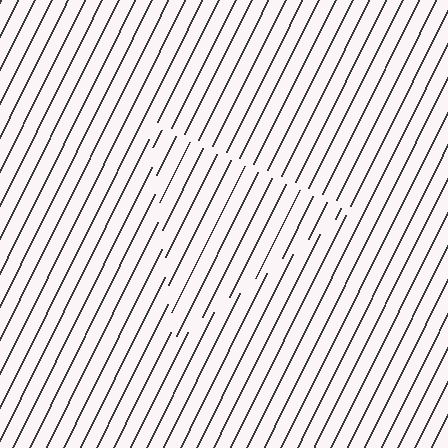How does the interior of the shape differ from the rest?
The interior of the shape contains the same grating, shifted by half a period — the contour is defined by the phase discontinuity where line-ends from the inner and outer gratings abut.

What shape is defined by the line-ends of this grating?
An illusory triangle. The interior of the shape contains the same grating, shifted by half a period — the contour is defined by the phase discontinuity where line-ends from the inner and outer gratings abut.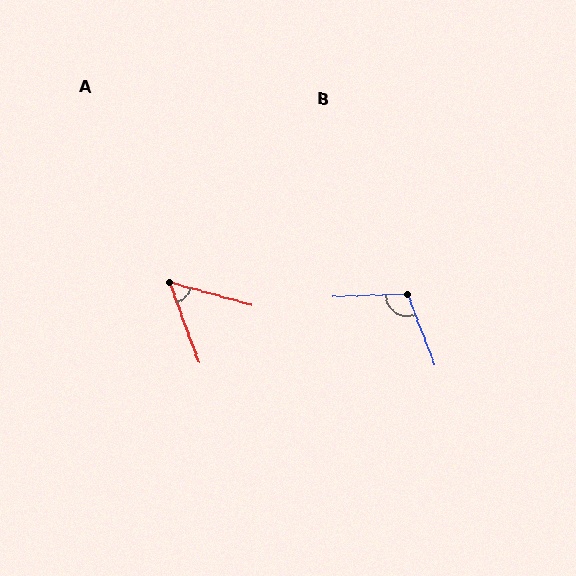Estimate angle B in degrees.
Approximately 109 degrees.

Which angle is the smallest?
A, at approximately 54 degrees.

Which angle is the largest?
B, at approximately 109 degrees.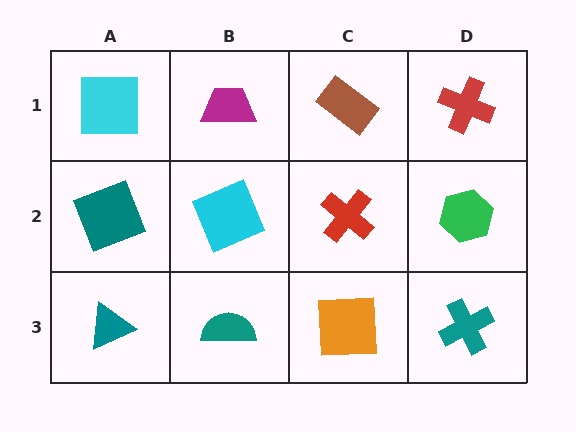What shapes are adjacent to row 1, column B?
A cyan square (row 2, column B), a cyan square (row 1, column A), a brown rectangle (row 1, column C).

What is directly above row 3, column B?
A cyan square.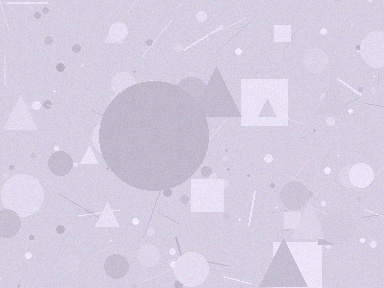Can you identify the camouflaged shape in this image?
The camouflaged shape is a circle.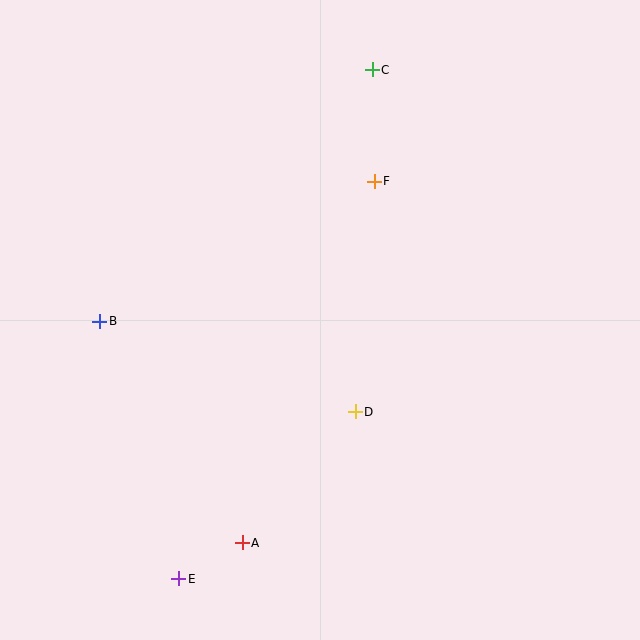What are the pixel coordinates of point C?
Point C is at (372, 70).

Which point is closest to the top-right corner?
Point C is closest to the top-right corner.